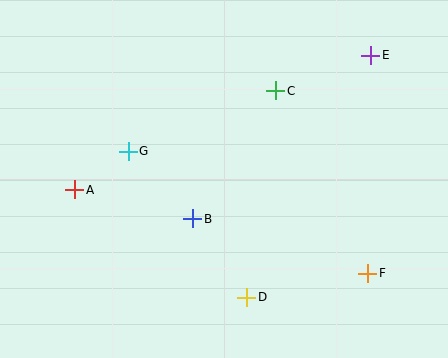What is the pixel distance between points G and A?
The distance between G and A is 66 pixels.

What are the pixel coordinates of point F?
Point F is at (368, 273).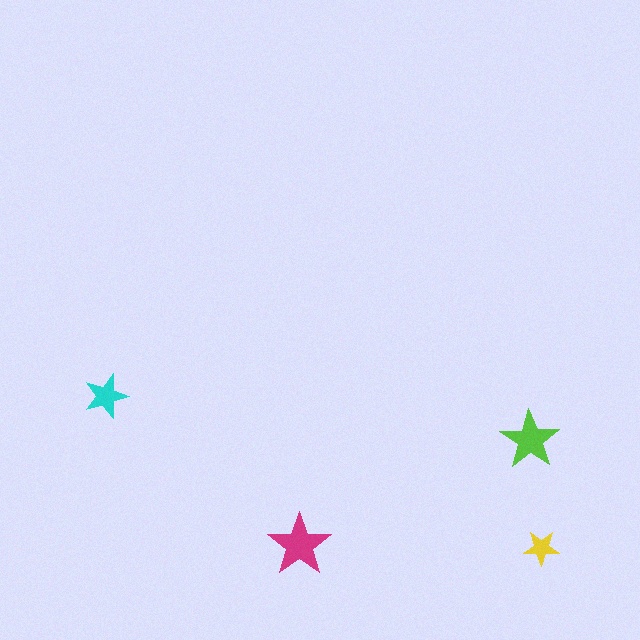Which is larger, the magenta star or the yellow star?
The magenta one.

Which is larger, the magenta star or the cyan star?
The magenta one.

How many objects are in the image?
There are 4 objects in the image.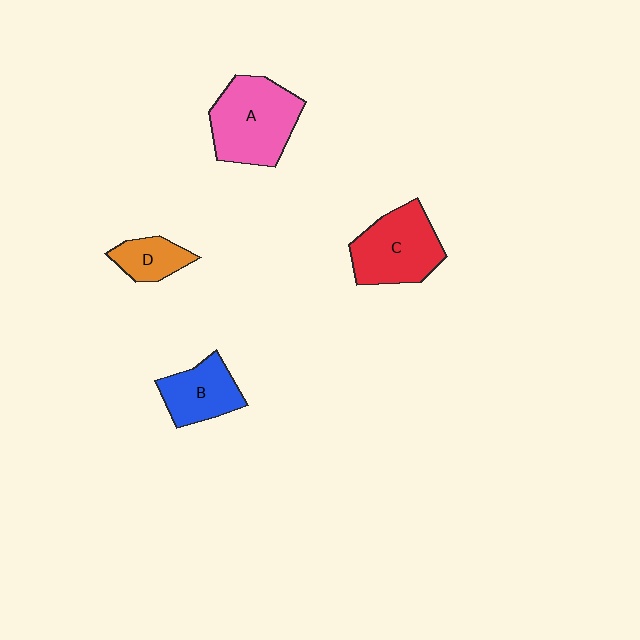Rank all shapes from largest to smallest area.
From largest to smallest: A (pink), C (red), B (blue), D (orange).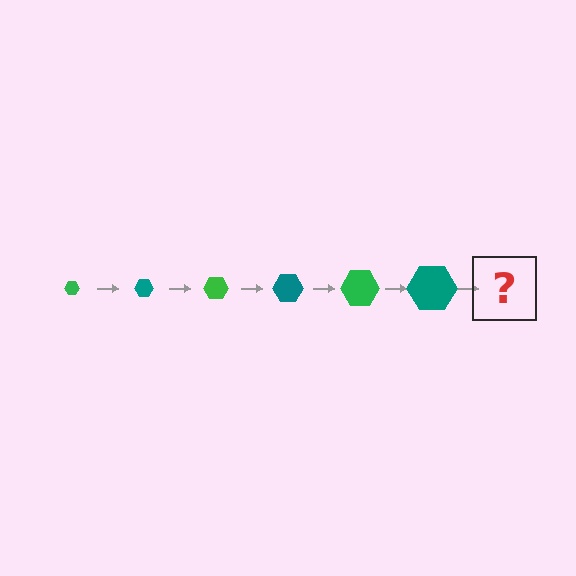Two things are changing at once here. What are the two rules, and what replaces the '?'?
The two rules are that the hexagon grows larger each step and the color cycles through green and teal. The '?' should be a green hexagon, larger than the previous one.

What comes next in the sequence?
The next element should be a green hexagon, larger than the previous one.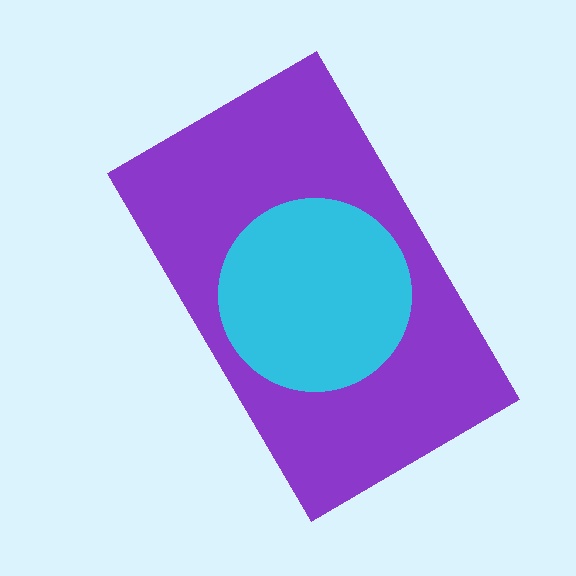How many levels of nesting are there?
2.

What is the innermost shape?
The cyan circle.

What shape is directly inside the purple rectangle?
The cyan circle.